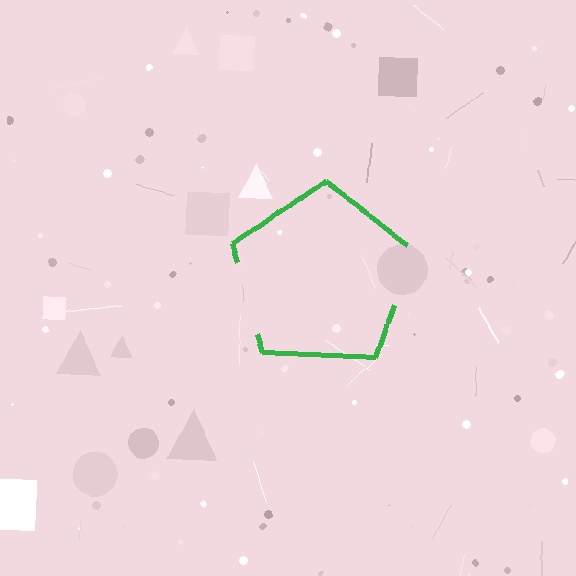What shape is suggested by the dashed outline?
The dashed outline suggests a pentagon.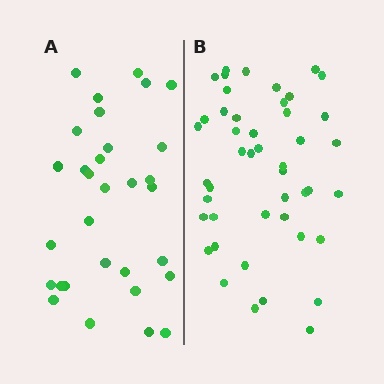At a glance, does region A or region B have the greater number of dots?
Region B (the right region) has more dots.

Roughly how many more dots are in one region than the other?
Region B has approximately 15 more dots than region A.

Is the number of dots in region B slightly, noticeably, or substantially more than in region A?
Region B has substantially more. The ratio is roughly 1.5 to 1.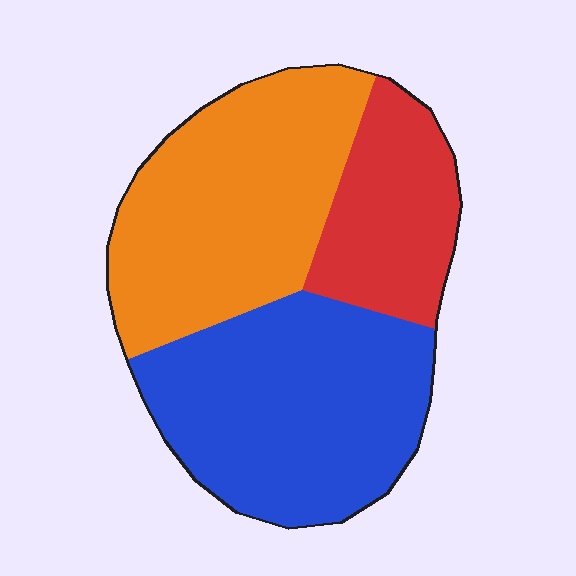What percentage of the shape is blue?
Blue takes up between a quarter and a half of the shape.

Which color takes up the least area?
Red, at roughly 20%.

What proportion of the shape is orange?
Orange takes up about three eighths (3/8) of the shape.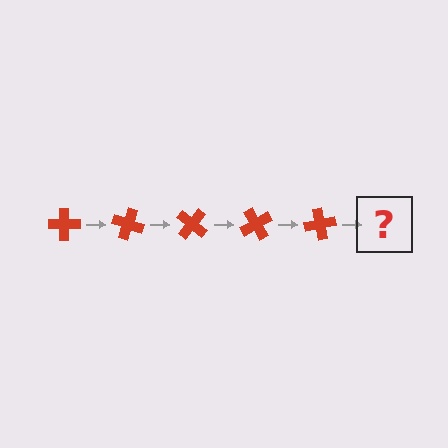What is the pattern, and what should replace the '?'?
The pattern is that the cross rotates 20 degrees each step. The '?' should be a red cross rotated 100 degrees.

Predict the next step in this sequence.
The next step is a red cross rotated 100 degrees.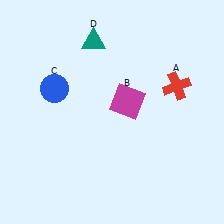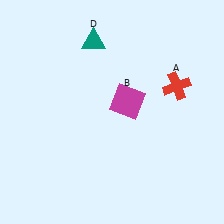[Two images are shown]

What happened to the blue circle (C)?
The blue circle (C) was removed in Image 2. It was in the top-left area of Image 1.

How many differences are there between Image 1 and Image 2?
There is 1 difference between the two images.